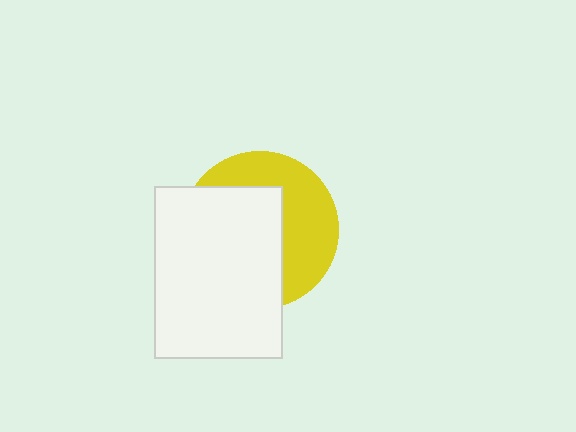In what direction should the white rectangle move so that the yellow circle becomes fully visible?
The white rectangle should move left. That is the shortest direction to clear the overlap and leave the yellow circle fully visible.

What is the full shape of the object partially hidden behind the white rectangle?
The partially hidden object is a yellow circle.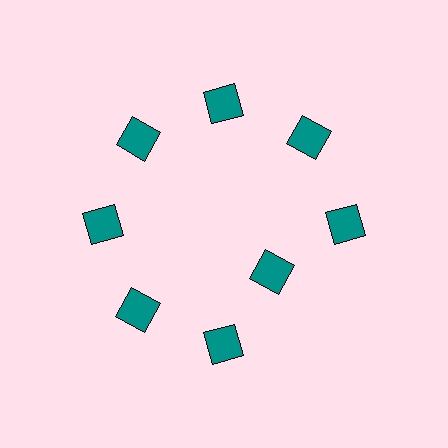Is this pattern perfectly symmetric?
No. The 8 teal diamonds are arranged in a ring, but one element near the 4 o'clock position is pulled inward toward the center, breaking the 8-fold rotational symmetry.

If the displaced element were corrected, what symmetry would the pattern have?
It would have 8-fold rotational symmetry — the pattern would map onto itself every 45 degrees.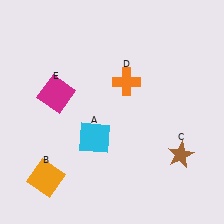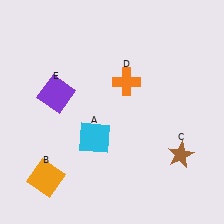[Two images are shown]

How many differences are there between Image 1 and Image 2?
There is 1 difference between the two images.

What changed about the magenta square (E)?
In Image 1, E is magenta. In Image 2, it changed to purple.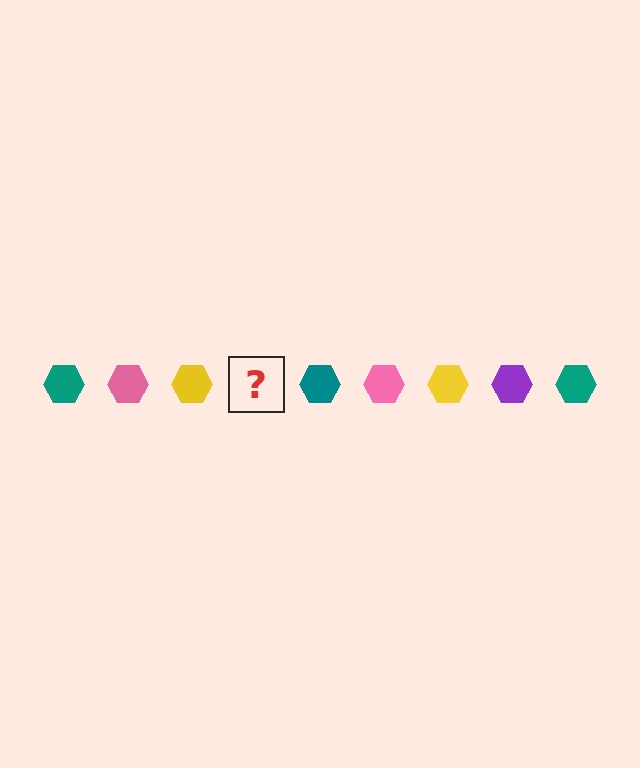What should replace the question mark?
The question mark should be replaced with a purple hexagon.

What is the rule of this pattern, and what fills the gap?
The rule is that the pattern cycles through teal, pink, yellow, purple hexagons. The gap should be filled with a purple hexagon.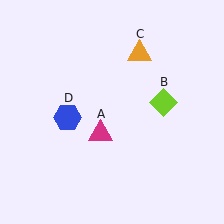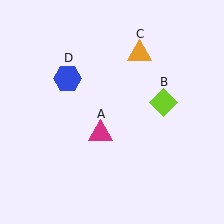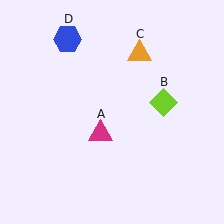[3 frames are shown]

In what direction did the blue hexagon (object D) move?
The blue hexagon (object D) moved up.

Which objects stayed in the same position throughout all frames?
Magenta triangle (object A) and lime diamond (object B) and orange triangle (object C) remained stationary.